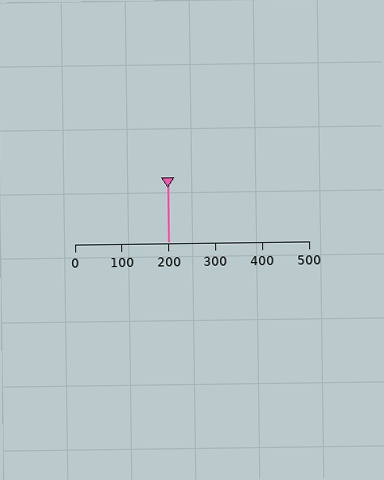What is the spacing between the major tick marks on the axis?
The major ticks are spaced 100 apart.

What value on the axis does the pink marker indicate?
The marker indicates approximately 200.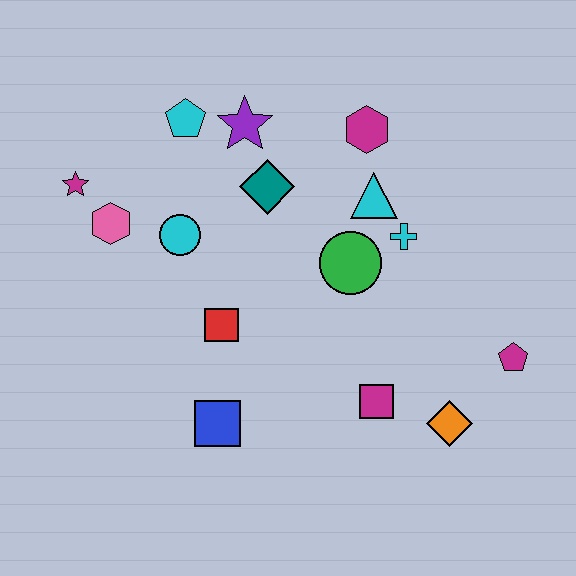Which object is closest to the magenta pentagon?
The orange diamond is closest to the magenta pentagon.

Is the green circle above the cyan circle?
No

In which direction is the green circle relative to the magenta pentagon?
The green circle is to the left of the magenta pentagon.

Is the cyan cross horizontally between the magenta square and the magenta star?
No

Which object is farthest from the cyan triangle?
The magenta star is farthest from the cyan triangle.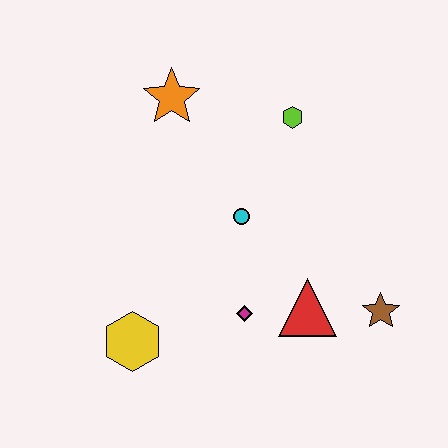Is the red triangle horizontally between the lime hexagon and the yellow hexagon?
No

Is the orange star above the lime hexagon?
Yes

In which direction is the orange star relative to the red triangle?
The orange star is above the red triangle.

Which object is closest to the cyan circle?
The magenta diamond is closest to the cyan circle.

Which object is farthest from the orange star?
The brown star is farthest from the orange star.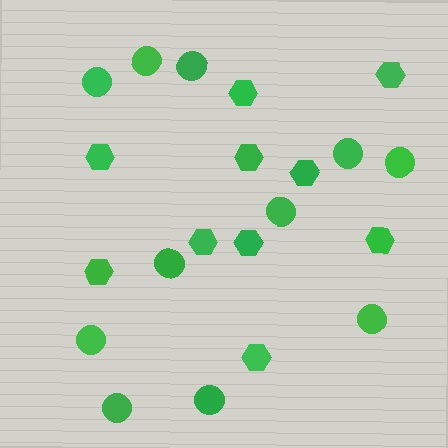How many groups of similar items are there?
There are 2 groups: one group of hexagons (10) and one group of circles (11).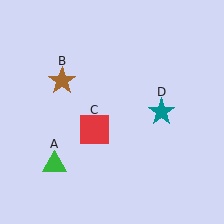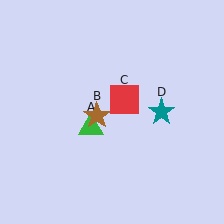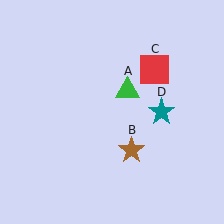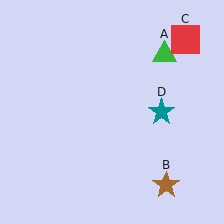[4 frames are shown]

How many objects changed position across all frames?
3 objects changed position: green triangle (object A), brown star (object B), red square (object C).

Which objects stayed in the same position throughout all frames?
Teal star (object D) remained stationary.